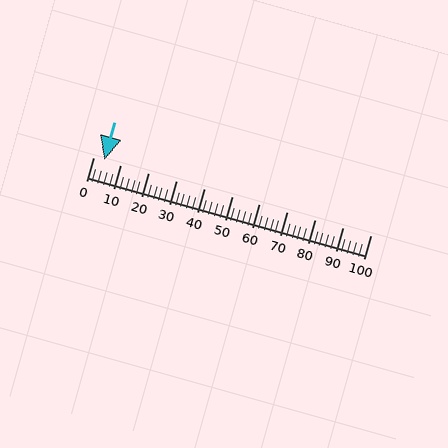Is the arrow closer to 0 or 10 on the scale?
The arrow is closer to 0.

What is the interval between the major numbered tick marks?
The major tick marks are spaced 10 units apart.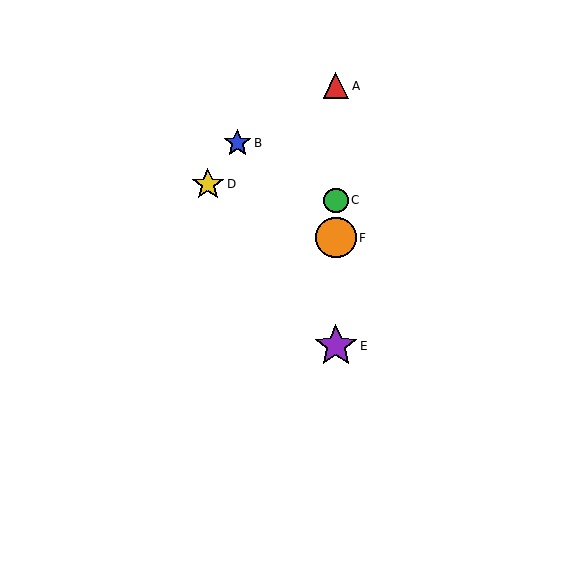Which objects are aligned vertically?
Objects A, C, E, F are aligned vertically.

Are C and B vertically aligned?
No, C is at x≈336 and B is at x≈237.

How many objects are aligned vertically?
4 objects (A, C, E, F) are aligned vertically.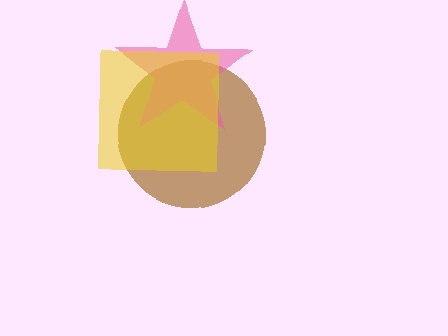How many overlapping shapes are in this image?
There are 3 overlapping shapes in the image.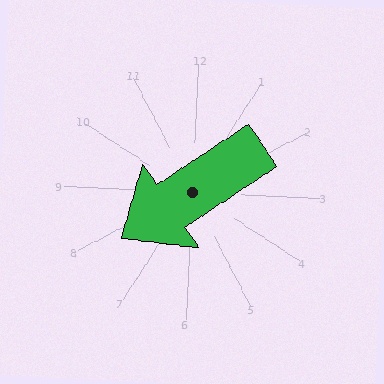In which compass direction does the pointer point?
Southwest.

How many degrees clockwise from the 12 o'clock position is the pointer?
Approximately 234 degrees.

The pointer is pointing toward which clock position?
Roughly 8 o'clock.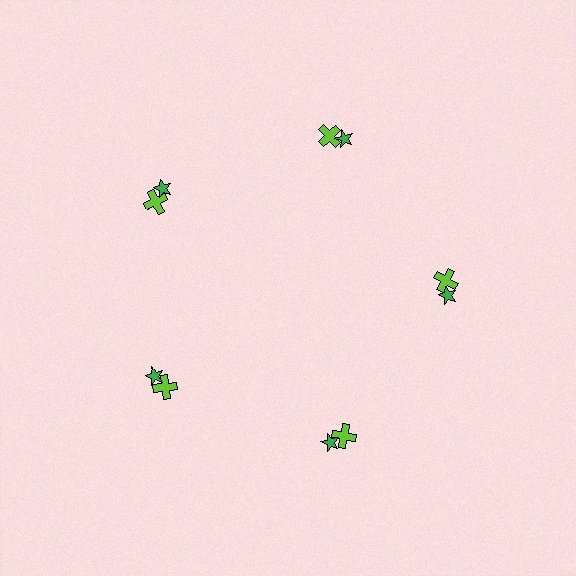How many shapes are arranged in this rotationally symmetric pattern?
There are 10 shapes, arranged in 5 groups of 2.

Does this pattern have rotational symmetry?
Yes, this pattern has 5-fold rotational symmetry. It looks the same after rotating 72 degrees around the center.